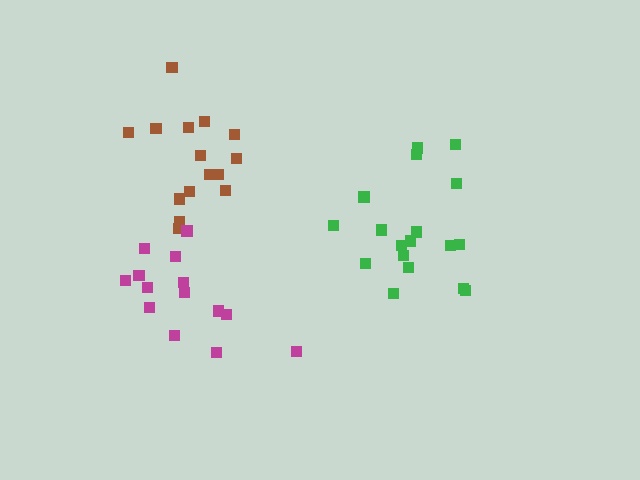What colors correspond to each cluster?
The clusters are colored: brown, magenta, green.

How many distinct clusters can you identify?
There are 3 distinct clusters.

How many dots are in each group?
Group 1: 15 dots, Group 2: 14 dots, Group 3: 18 dots (47 total).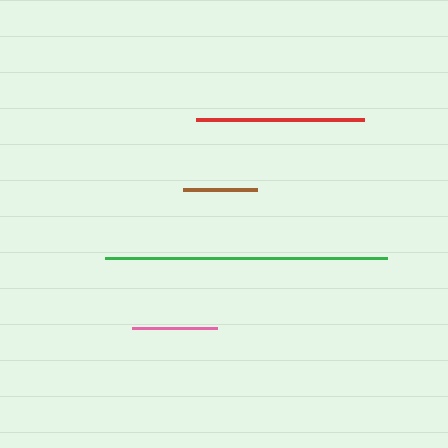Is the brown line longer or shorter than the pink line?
The pink line is longer than the brown line.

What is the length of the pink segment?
The pink segment is approximately 86 pixels long.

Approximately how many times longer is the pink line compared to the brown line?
The pink line is approximately 1.1 times the length of the brown line.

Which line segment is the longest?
The green line is the longest at approximately 282 pixels.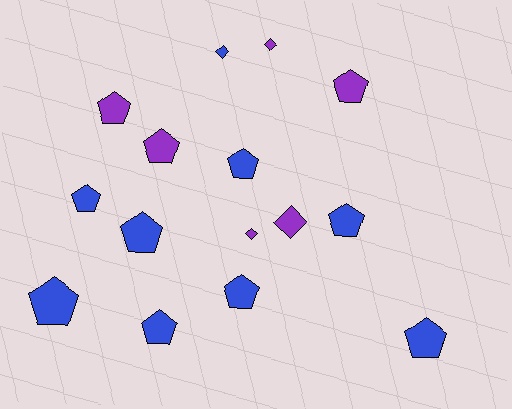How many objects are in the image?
There are 15 objects.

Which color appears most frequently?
Blue, with 9 objects.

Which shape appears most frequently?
Pentagon, with 11 objects.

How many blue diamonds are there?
There is 1 blue diamond.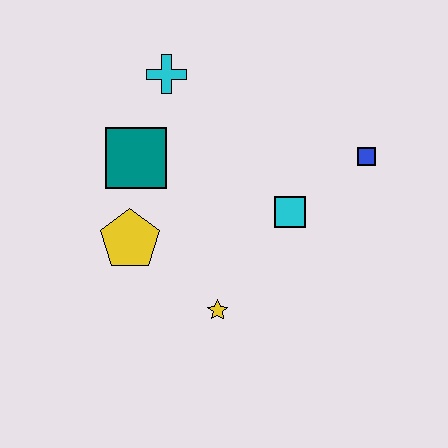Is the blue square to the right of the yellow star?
Yes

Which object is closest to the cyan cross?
The teal square is closest to the cyan cross.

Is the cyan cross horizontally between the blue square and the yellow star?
No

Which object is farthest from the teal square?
The blue square is farthest from the teal square.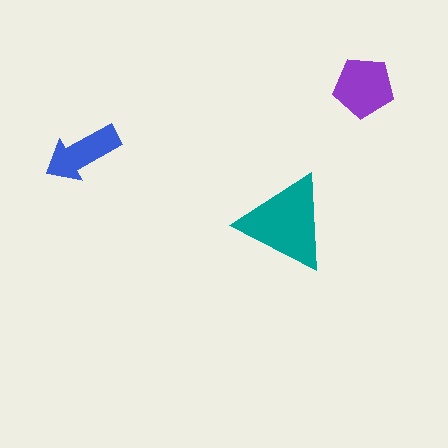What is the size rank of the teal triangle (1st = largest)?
1st.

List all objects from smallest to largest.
The blue arrow, the purple pentagon, the teal triangle.